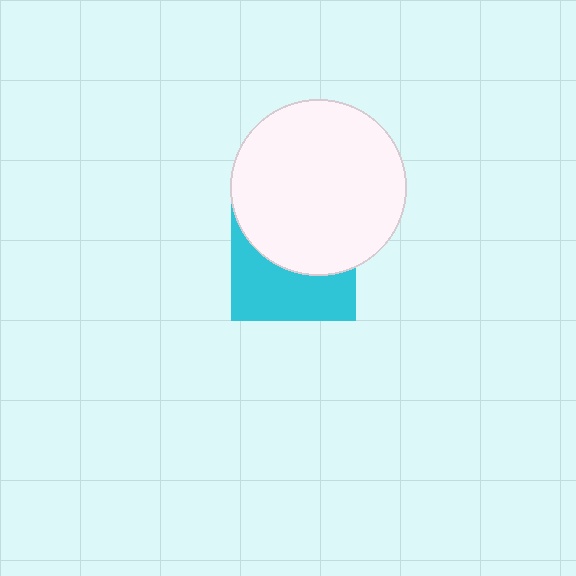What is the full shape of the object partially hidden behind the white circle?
The partially hidden object is a cyan square.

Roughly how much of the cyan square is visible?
About half of it is visible (roughly 47%).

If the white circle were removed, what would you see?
You would see the complete cyan square.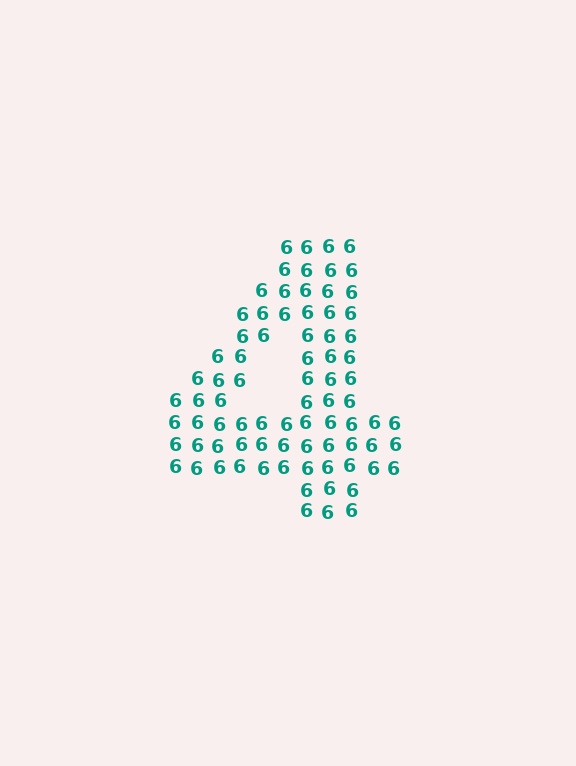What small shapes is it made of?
It is made of small digit 6's.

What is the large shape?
The large shape is the digit 4.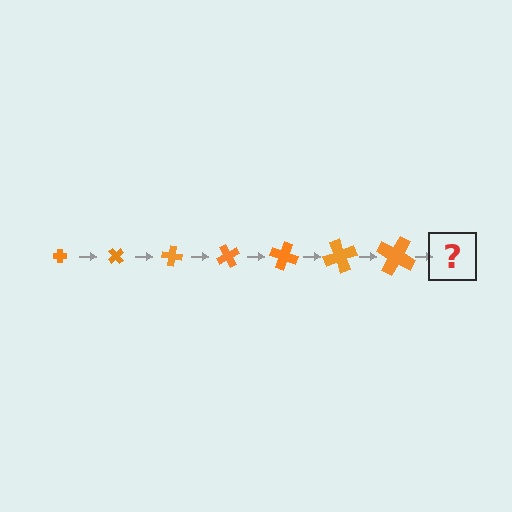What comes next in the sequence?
The next element should be a cross, larger than the previous one and rotated 350 degrees from the start.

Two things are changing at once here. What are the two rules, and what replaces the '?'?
The two rules are that the cross grows larger each step and it rotates 50 degrees each step. The '?' should be a cross, larger than the previous one and rotated 350 degrees from the start.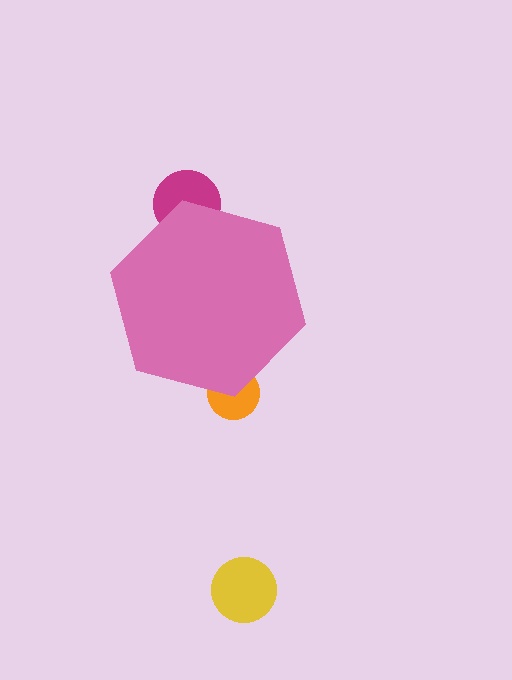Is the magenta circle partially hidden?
Yes, the magenta circle is partially hidden behind the pink hexagon.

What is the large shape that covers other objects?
A pink hexagon.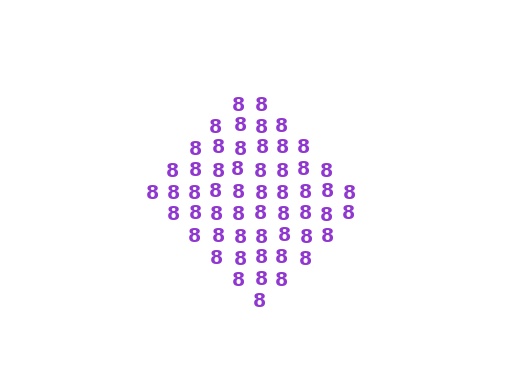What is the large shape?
The large shape is a diamond.